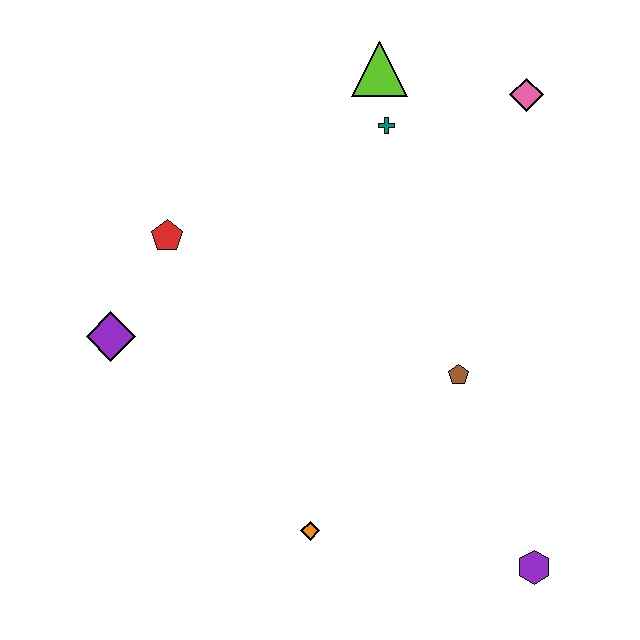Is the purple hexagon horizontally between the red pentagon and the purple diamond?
No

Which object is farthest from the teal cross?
The purple hexagon is farthest from the teal cross.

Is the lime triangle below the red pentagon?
No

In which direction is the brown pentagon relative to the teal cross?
The brown pentagon is below the teal cross.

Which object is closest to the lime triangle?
The teal cross is closest to the lime triangle.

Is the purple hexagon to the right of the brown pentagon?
Yes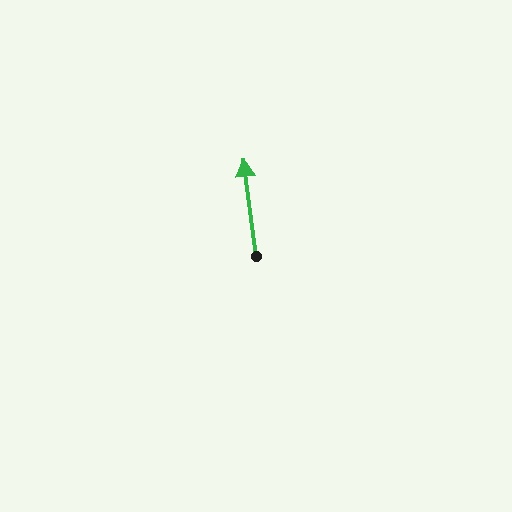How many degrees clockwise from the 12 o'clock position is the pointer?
Approximately 353 degrees.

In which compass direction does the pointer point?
North.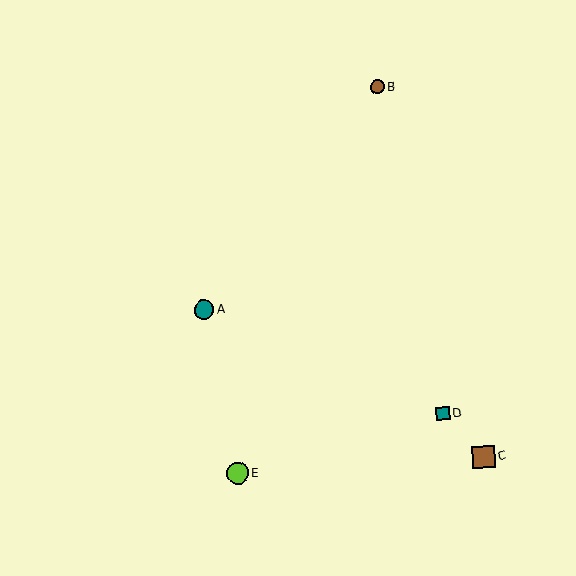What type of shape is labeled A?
Shape A is a teal circle.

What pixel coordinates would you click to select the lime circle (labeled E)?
Click at (238, 473) to select the lime circle E.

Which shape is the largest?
The brown square (labeled C) is the largest.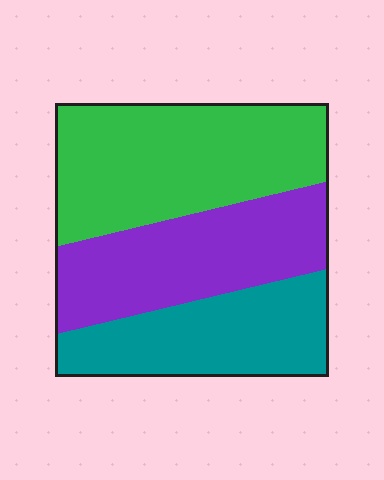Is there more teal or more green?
Green.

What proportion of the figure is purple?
Purple covers around 30% of the figure.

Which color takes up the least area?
Teal, at roughly 30%.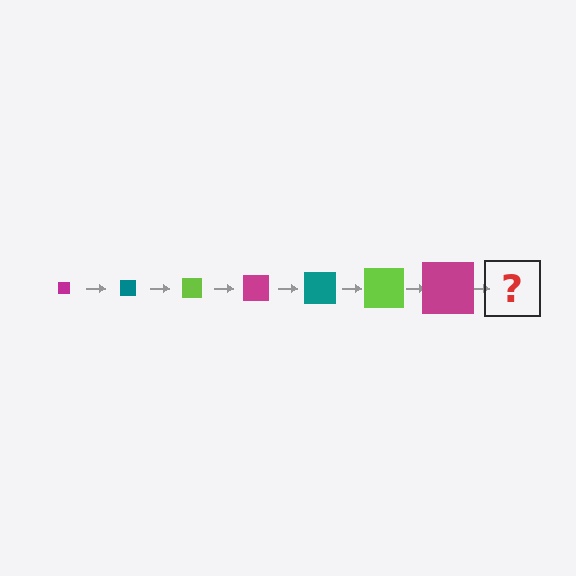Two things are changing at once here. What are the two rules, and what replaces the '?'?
The two rules are that the square grows larger each step and the color cycles through magenta, teal, and lime. The '?' should be a teal square, larger than the previous one.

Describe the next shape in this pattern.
It should be a teal square, larger than the previous one.